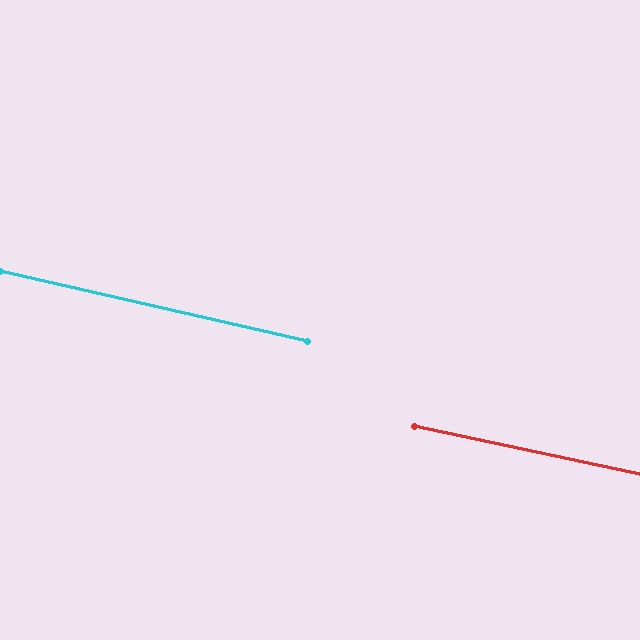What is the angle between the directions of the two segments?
Approximately 1 degree.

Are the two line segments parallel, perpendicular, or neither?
Parallel — their directions differ by only 0.9°.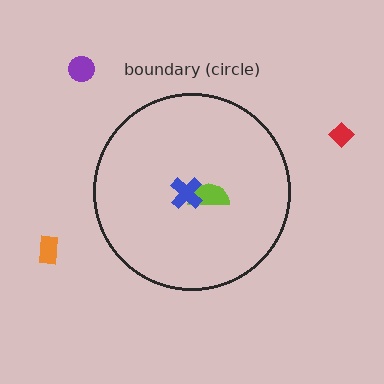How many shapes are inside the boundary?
2 inside, 3 outside.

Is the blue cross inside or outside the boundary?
Inside.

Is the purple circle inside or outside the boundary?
Outside.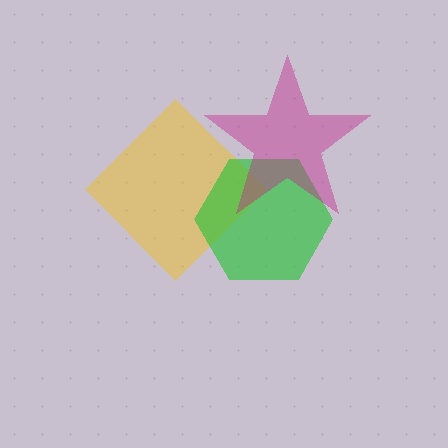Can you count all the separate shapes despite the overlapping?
Yes, there are 3 separate shapes.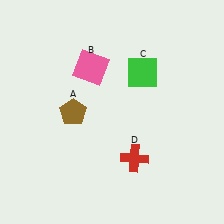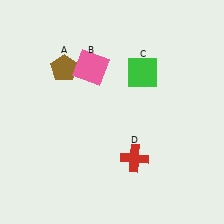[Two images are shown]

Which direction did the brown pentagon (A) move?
The brown pentagon (A) moved up.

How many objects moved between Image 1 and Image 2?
1 object moved between the two images.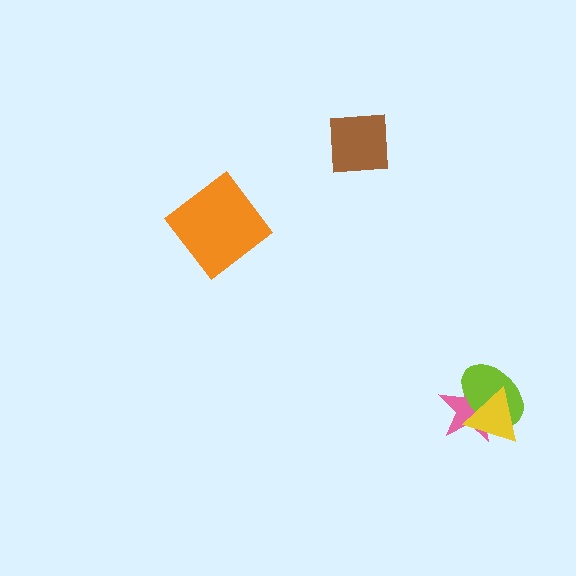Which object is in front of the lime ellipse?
The yellow triangle is in front of the lime ellipse.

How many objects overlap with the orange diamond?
0 objects overlap with the orange diamond.